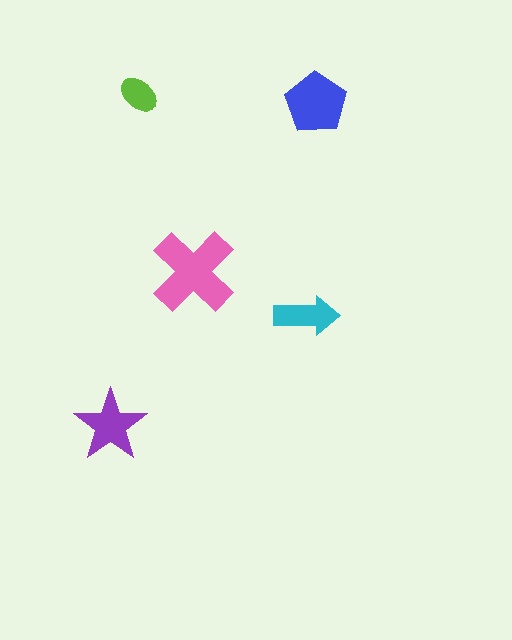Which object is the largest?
The pink cross.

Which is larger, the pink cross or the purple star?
The pink cross.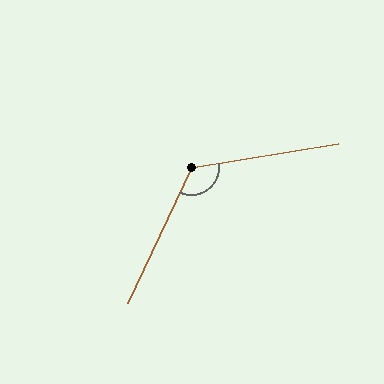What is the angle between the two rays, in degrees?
Approximately 125 degrees.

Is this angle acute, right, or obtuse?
It is obtuse.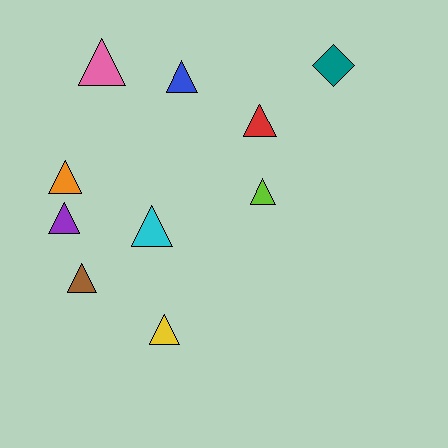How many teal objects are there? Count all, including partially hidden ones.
There is 1 teal object.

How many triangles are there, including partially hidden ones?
There are 9 triangles.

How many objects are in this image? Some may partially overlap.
There are 10 objects.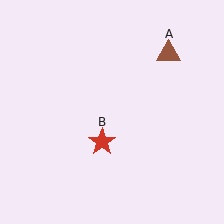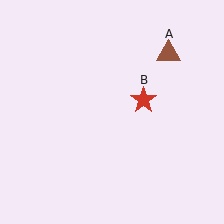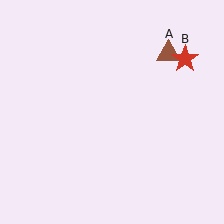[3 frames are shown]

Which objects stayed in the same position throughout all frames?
Brown triangle (object A) remained stationary.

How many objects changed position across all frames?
1 object changed position: red star (object B).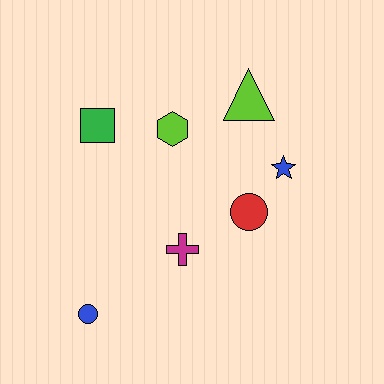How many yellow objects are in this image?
There are no yellow objects.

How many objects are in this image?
There are 7 objects.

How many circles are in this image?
There are 2 circles.